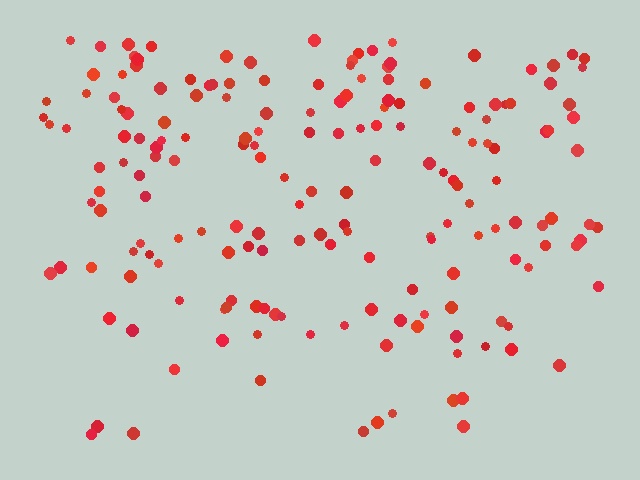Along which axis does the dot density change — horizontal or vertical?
Vertical.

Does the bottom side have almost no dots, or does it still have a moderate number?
Still a moderate number, just noticeably fewer than the top.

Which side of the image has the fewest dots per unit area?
The bottom.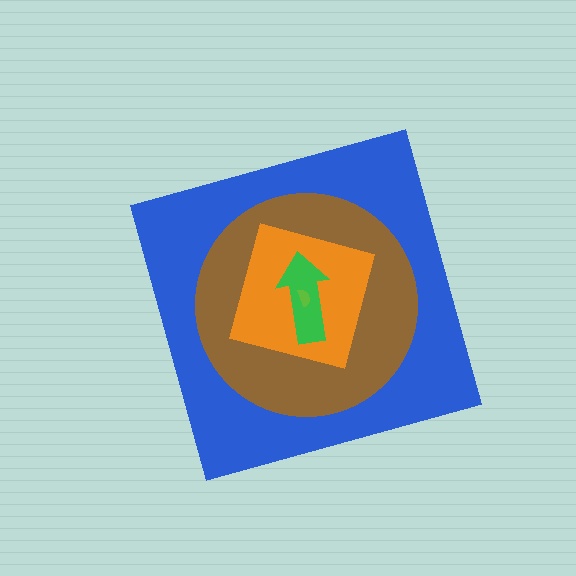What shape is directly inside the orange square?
The green arrow.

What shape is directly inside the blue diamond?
The brown circle.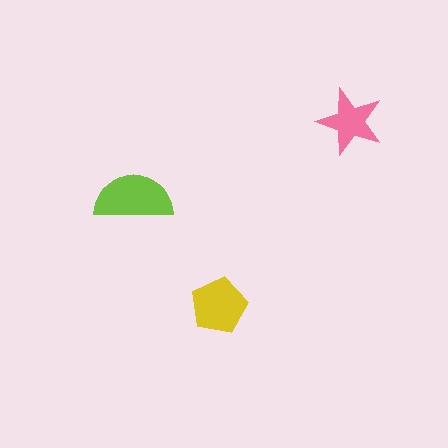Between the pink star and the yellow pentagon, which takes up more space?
The yellow pentagon.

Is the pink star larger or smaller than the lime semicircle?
Smaller.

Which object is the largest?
The lime semicircle.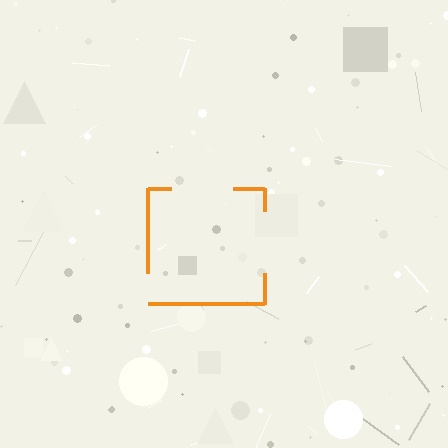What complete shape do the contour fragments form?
The contour fragments form a square.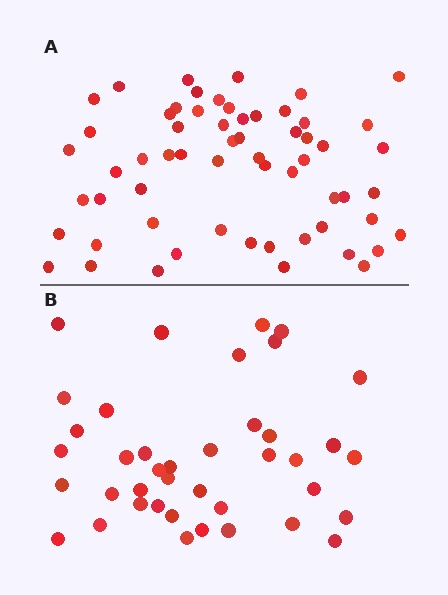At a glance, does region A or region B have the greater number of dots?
Region A (the top region) has more dots.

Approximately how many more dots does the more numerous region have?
Region A has approximately 20 more dots than region B.